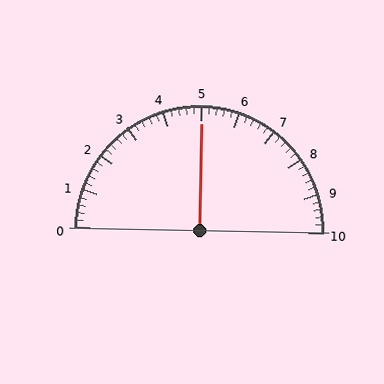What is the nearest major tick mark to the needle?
The nearest major tick mark is 5.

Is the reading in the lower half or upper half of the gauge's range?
The reading is in the upper half of the range (0 to 10).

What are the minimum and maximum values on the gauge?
The gauge ranges from 0 to 10.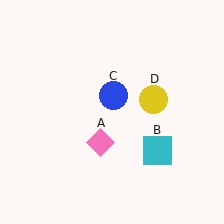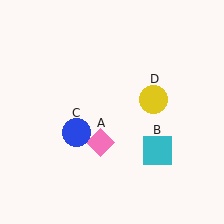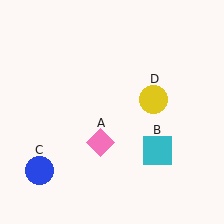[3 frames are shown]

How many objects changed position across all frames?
1 object changed position: blue circle (object C).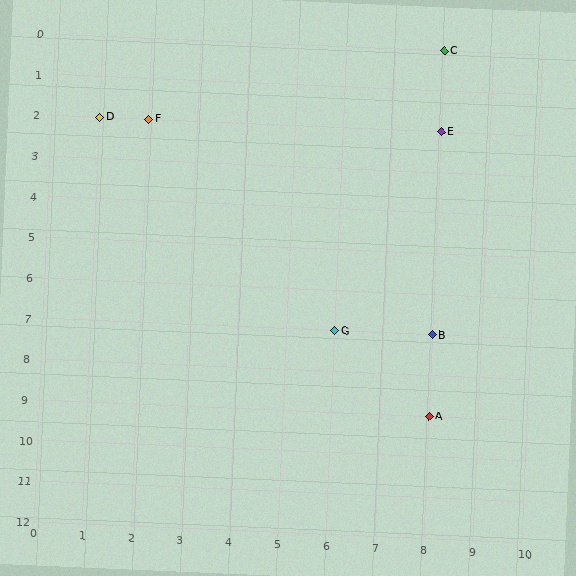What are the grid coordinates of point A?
Point A is at grid coordinates (8, 9).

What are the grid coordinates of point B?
Point B is at grid coordinates (8, 7).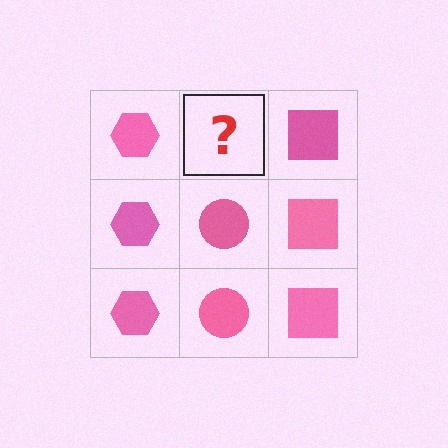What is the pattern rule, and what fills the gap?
The rule is that each column has a consistent shape. The gap should be filled with a pink circle.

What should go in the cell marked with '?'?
The missing cell should contain a pink circle.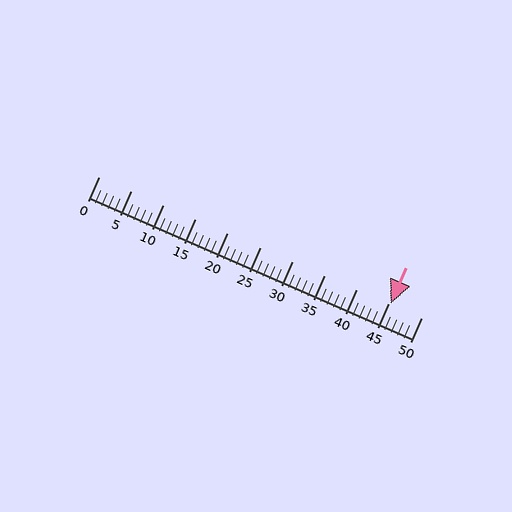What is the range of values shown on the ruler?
The ruler shows values from 0 to 50.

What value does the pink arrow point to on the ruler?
The pink arrow points to approximately 45.